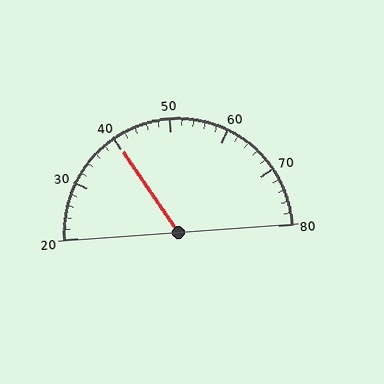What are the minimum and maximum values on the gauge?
The gauge ranges from 20 to 80.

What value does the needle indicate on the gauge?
The needle indicates approximately 40.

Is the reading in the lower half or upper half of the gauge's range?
The reading is in the lower half of the range (20 to 80).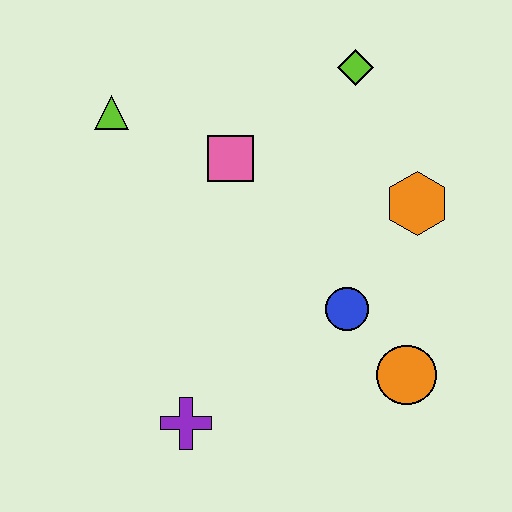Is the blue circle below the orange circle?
No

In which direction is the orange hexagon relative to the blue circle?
The orange hexagon is above the blue circle.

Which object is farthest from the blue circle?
The lime triangle is farthest from the blue circle.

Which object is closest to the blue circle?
The orange circle is closest to the blue circle.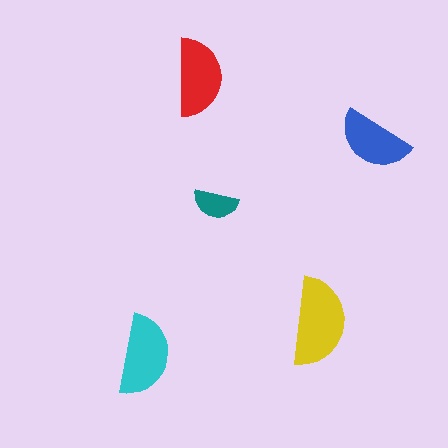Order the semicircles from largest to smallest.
the yellow one, the cyan one, the red one, the blue one, the teal one.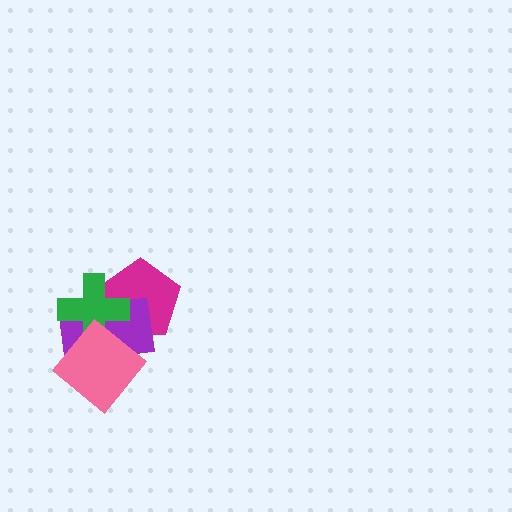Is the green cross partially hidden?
Yes, it is partially covered by another shape.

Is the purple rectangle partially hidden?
Yes, it is partially covered by another shape.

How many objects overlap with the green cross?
3 objects overlap with the green cross.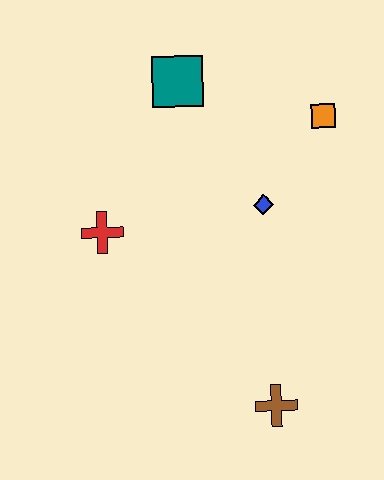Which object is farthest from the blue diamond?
The brown cross is farthest from the blue diamond.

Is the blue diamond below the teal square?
Yes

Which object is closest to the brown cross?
The blue diamond is closest to the brown cross.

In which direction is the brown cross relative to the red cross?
The brown cross is below the red cross.